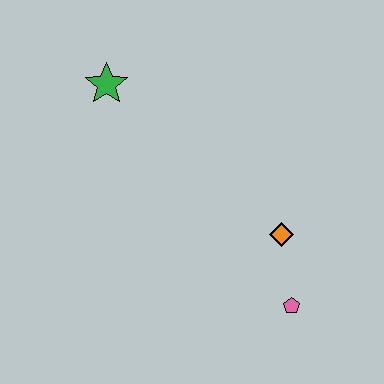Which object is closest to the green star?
The orange diamond is closest to the green star.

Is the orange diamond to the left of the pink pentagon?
Yes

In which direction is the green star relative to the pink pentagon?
The green star is above the pink pentagon.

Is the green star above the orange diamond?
Yes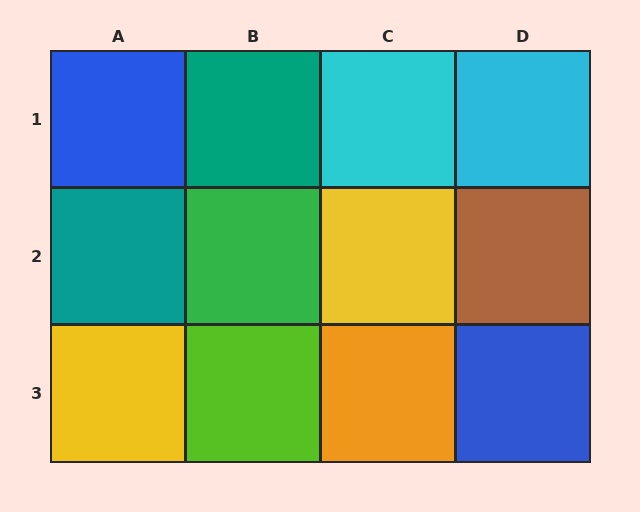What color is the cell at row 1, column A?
Blue.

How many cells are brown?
1 cell is brown.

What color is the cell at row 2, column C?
Yellow.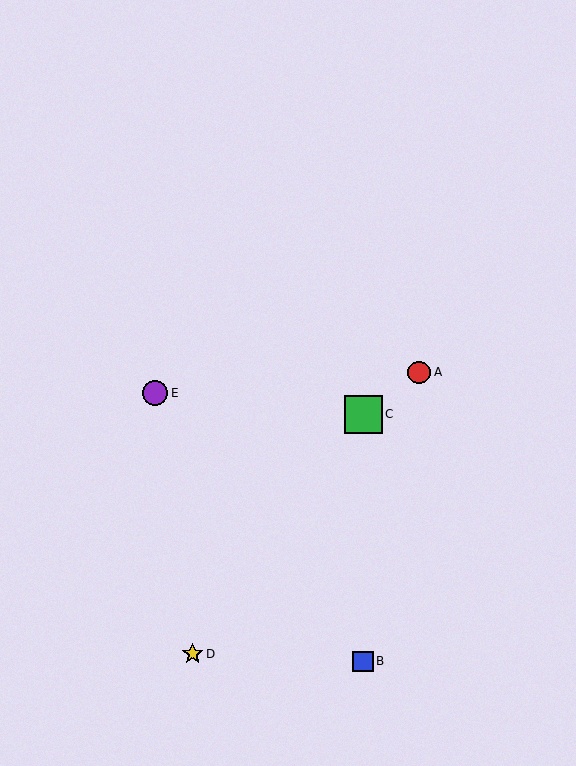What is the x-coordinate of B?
Object B is at x≈363.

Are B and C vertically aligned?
Yes, both are at x≈363.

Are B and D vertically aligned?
No, B is at x≈363 and D is at x≈193.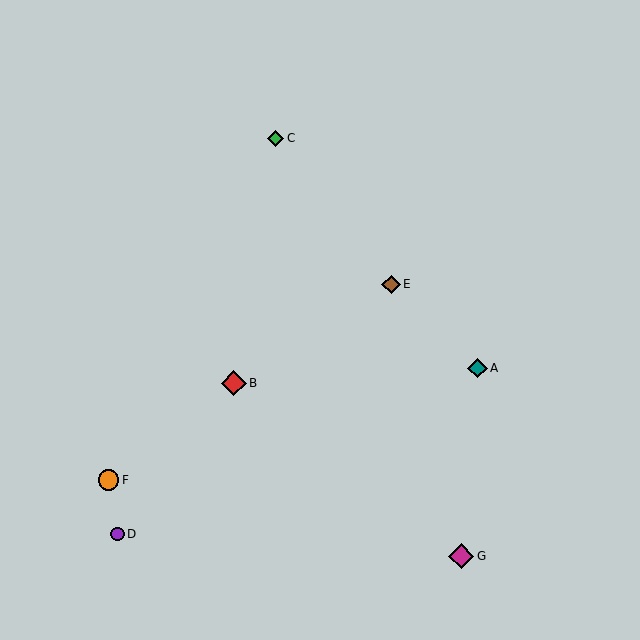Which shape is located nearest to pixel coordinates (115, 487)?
The orange circle (labeled F) at (108, 480) is nearest to that location.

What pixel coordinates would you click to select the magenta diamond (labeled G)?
Click at (461, 556) to select the magenta diamond G.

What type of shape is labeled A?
Shape A is a teal diamond.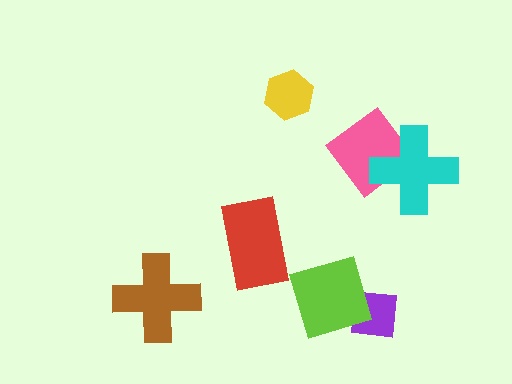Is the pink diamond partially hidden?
Yes, it is partially covered by another shape.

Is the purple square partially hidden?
Yes, it is partially covered by another shape.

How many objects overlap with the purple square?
1 object overlaps with the purple square.